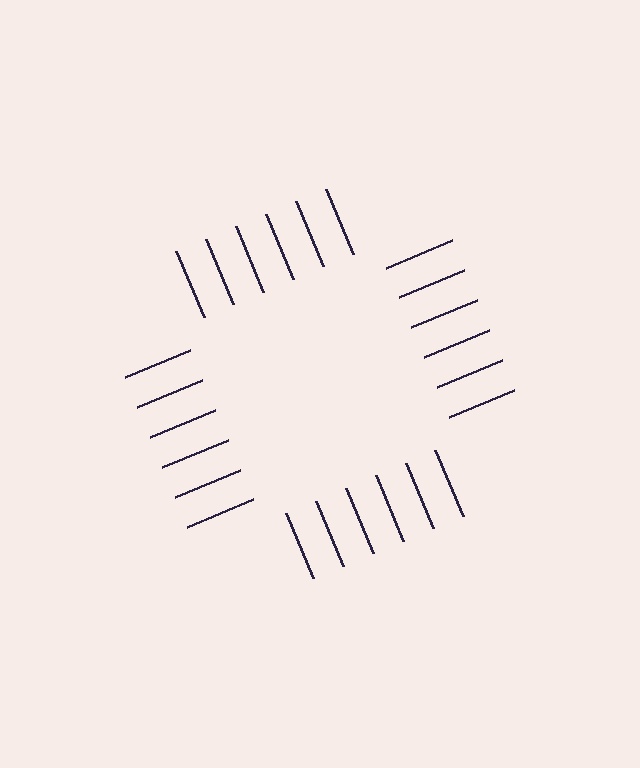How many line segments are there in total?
24 — 6 along each of the 4 edges.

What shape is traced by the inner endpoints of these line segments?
An illusory square — the line segments terminate on its edges but no continuous stroke is drawn.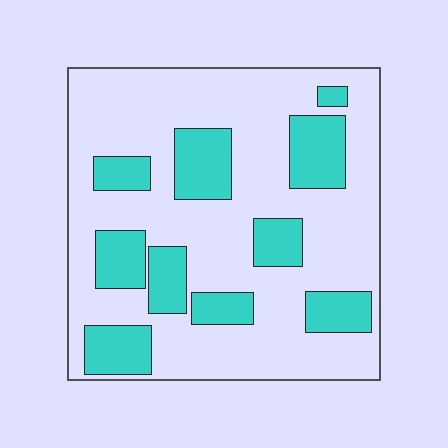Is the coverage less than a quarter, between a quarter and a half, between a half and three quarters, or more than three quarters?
Between a quarter and a half.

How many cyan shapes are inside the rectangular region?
10.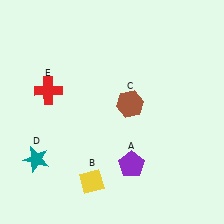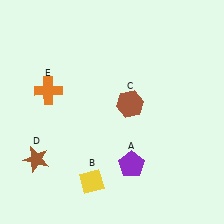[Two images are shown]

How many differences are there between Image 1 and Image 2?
There are 2 differences between the two images.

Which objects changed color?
D changed from teal to brown. E changed from red to orange.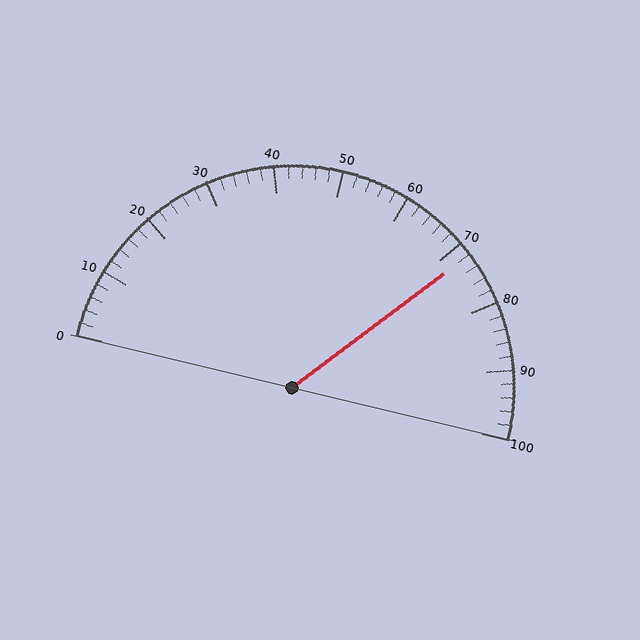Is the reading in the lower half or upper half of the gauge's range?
The reading is in the upper half of the range (0 to 100).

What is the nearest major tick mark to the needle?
The nearest major tick mark is 70.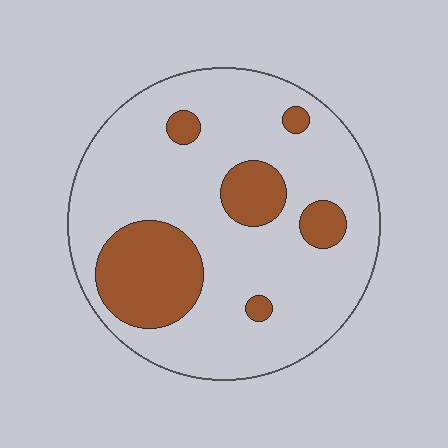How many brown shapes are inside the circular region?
6.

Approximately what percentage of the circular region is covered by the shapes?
Approximately 20%.